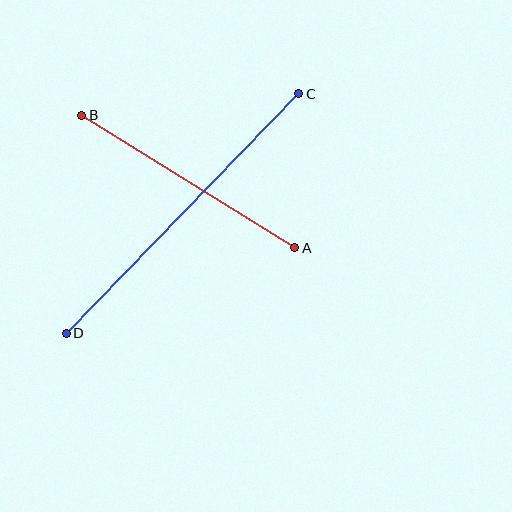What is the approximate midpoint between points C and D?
The midpoint is at approximately (182, 214) pixels.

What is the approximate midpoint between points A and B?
The midpoint is at approximately (188, 181) pixels.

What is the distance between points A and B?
The distance is approximately 251 pixels.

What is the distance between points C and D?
The distance is approximately 334 pixels.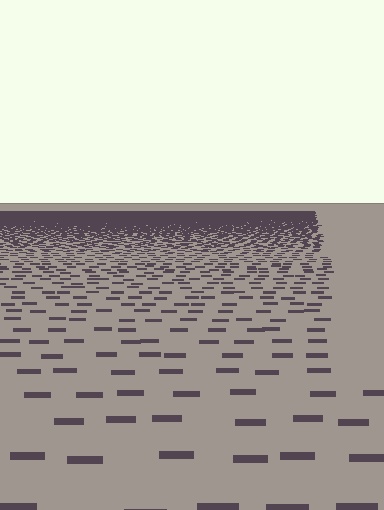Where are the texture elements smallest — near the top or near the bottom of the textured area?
Near the top.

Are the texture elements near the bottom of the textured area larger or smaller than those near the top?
Larger. Near the bottom, elements are closer to the viewer and appear at a bigger on-screen size.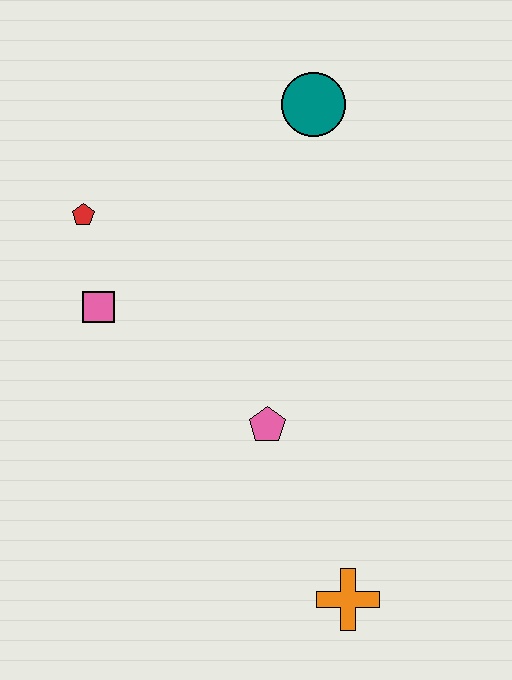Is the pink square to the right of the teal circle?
No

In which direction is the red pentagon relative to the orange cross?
The red pentagon is above the orange cross.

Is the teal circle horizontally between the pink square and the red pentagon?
No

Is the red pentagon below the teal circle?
Yes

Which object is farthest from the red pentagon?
The orange cross is farthest from the red pentagon.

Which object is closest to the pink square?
The red pentagon is closest to the pink square.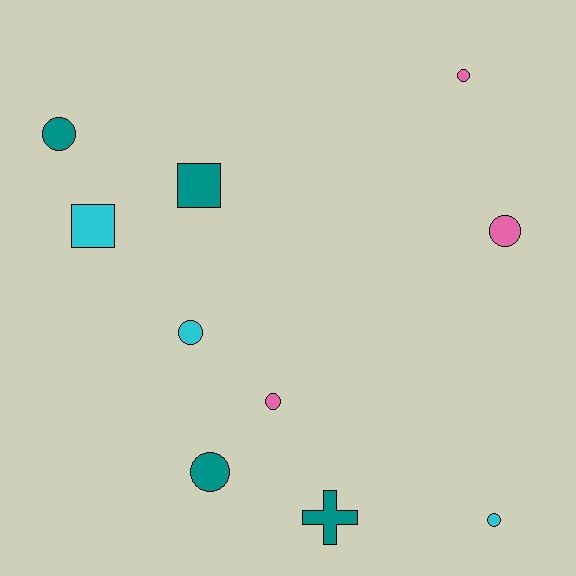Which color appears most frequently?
Teal, with 4 objects.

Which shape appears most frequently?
Circle, with 7 objects.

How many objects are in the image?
There are 10 objects.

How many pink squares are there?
There are no pink squares.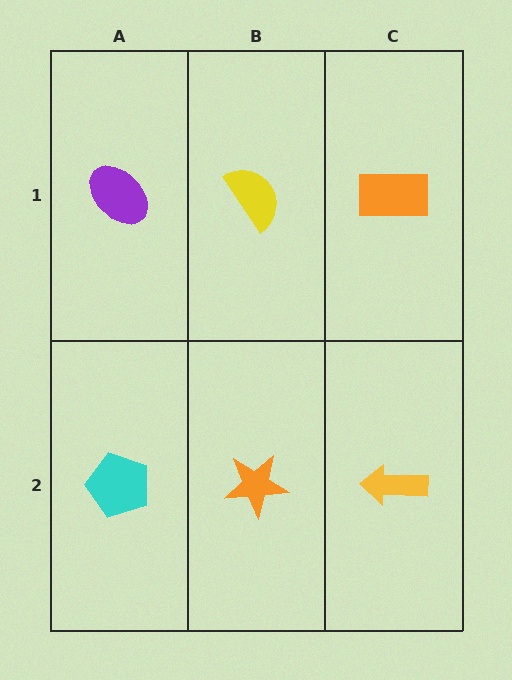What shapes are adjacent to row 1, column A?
A cyan pentagon (row 2, column A), a yellow semicircle (row 1, column B).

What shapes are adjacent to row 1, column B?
An orange star (row 2, column B), a purple ellipse (row 1, column A), an orange rectangle (row 1, column C).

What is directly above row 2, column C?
An orange rectangle.